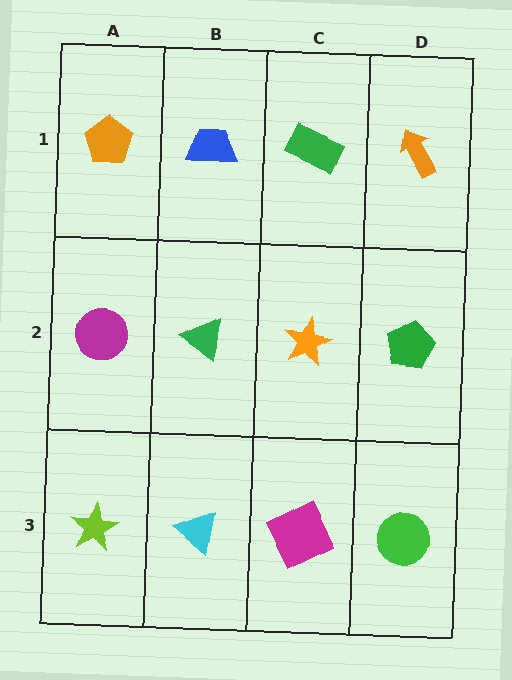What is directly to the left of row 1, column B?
An orange pentagon.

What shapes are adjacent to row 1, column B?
A green triangle (row 2, column B), an orange pentagon (row 1, column A), a green rectangle (row 1, column C).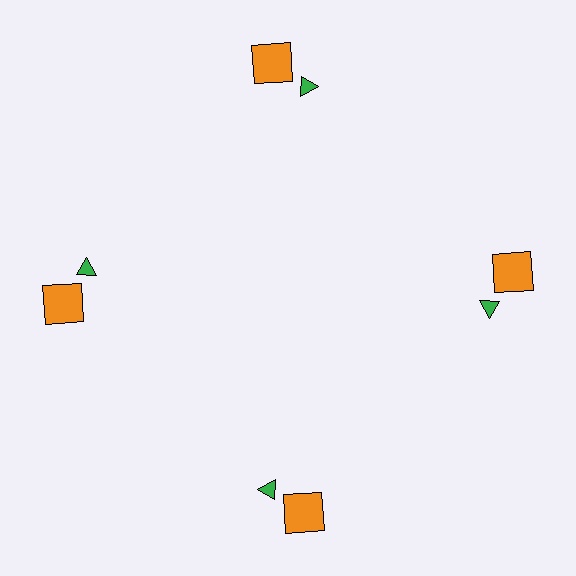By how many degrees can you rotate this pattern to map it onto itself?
The pattern maps onto itself every 90 degrees of rotation.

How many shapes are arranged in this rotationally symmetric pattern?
There are 8 shapes, arranged in 4 groups of 2.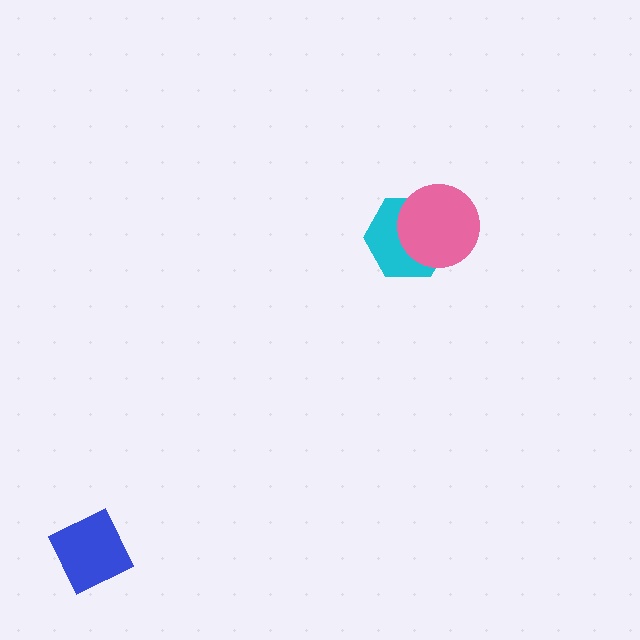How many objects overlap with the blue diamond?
0 objects overlap with the blue diamond.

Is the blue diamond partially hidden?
No, no other shape covers it.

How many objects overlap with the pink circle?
1 object overlaps with the pink circle.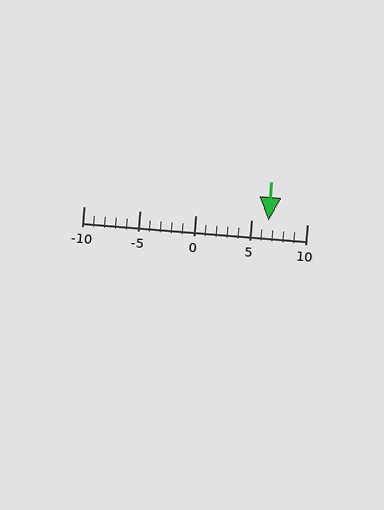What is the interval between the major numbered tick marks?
The major tick marks are spaced 5 units apart.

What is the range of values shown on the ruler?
The ruler shows values from -10 to 10.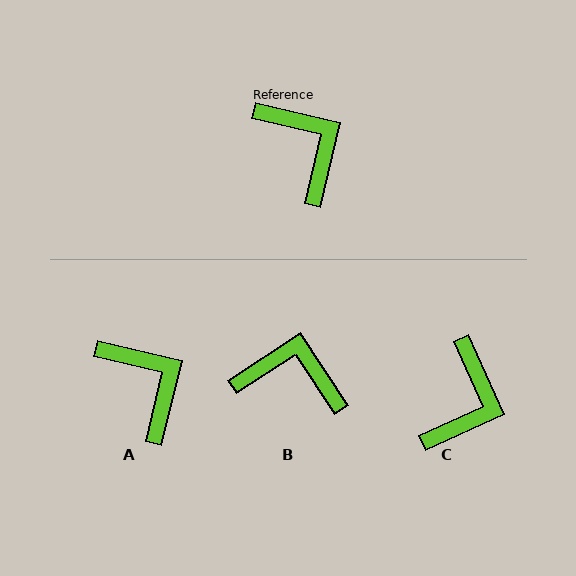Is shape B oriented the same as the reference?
No, it is off by about 47 degrees.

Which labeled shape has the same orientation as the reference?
A.